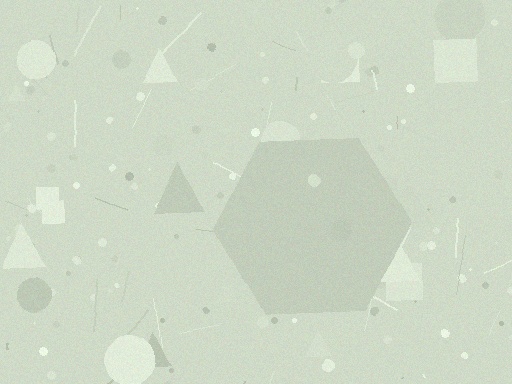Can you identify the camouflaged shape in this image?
The camouflaged shape is a hexagon.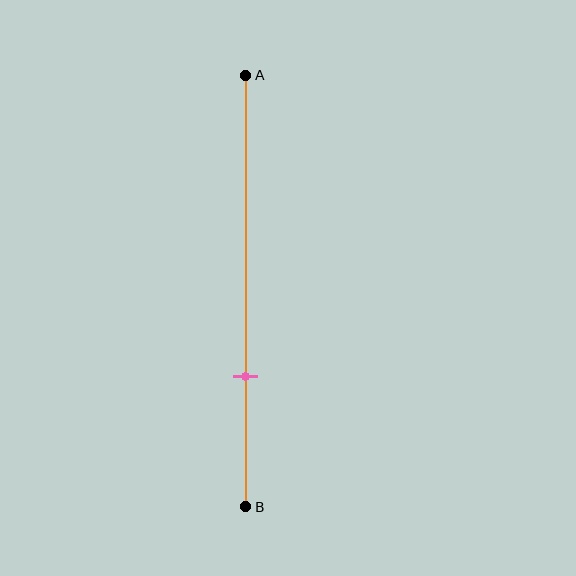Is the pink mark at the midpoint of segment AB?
No, the mark is at about 70% from A, not at the 50% midpoint.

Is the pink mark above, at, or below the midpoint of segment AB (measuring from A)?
The pink mark is below the midpoint of segment AB.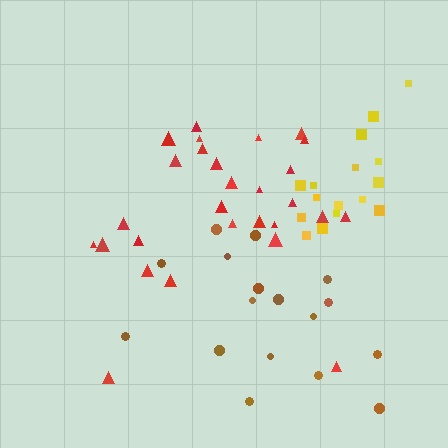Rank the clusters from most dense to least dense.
yellow, red, brown.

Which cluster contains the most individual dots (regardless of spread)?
Red (29).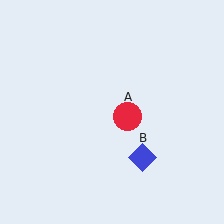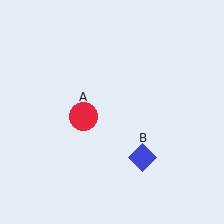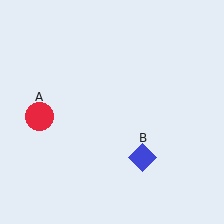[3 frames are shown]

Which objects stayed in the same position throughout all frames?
Blue diamond (object B) remained stationary.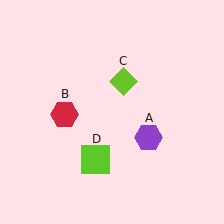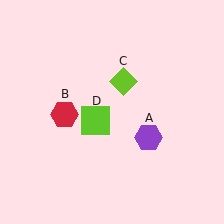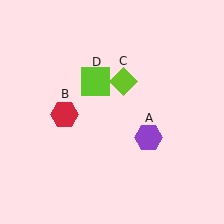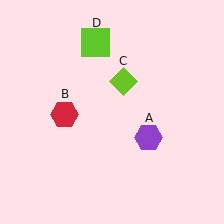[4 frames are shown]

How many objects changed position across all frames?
1 object changed position: lime square (object D).